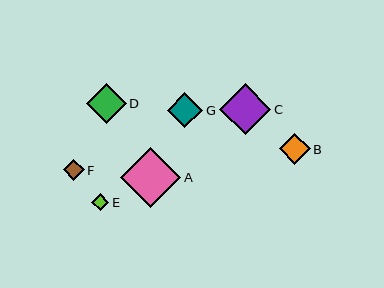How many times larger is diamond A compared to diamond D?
Diamond A is approximately 1.5 times the size of diamond D.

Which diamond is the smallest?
Diamond E is the smallest with a size of approximately 17 pixels.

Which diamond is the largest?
Diamond A is the largest with a size of approximately 60 pixels.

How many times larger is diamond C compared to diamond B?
Diamond C is approximately 1.6 times the size of diamond B.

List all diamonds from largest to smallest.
From largest to smallest: A, C, D, G, B, F, E.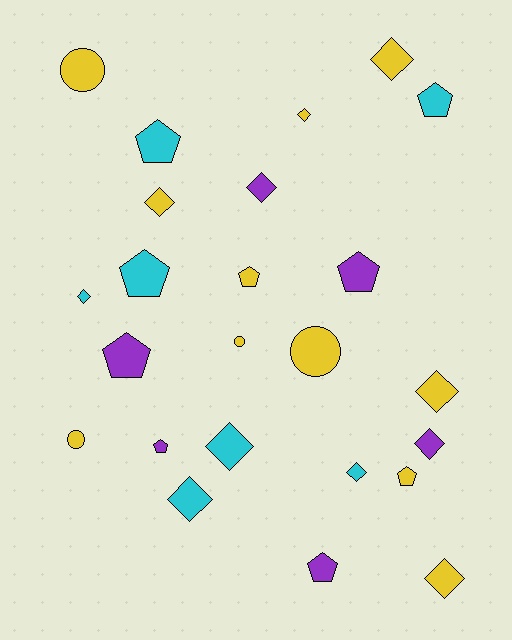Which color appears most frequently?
Yellow, with 11 objects.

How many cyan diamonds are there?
There are 4 cyan diamonds.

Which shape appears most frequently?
Diamond, with 11 objects.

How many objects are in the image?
There are 24 objects.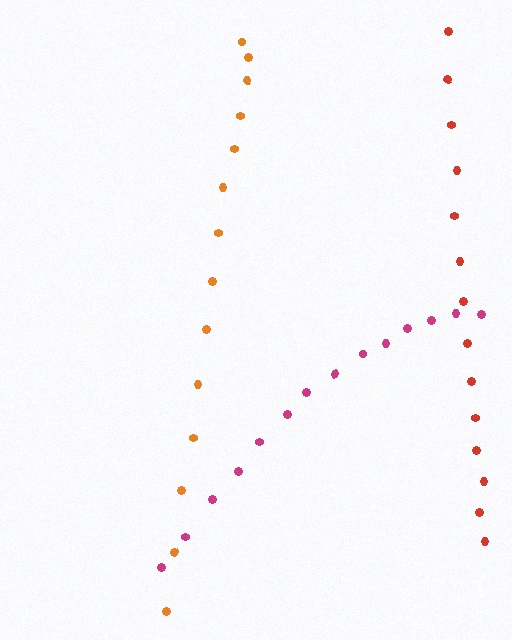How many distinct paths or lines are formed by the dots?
There are 3 distinct paths.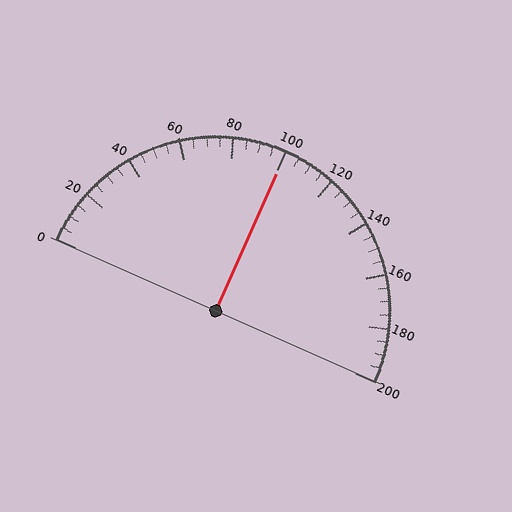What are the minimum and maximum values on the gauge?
The gauge ranges from 0 to 200.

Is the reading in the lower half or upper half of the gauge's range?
The reading is in the upper half of the range (0 to 200).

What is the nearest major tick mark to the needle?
The nearest major tick mark is 100.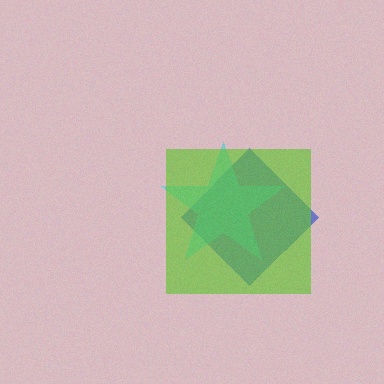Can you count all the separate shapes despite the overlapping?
Yes, there are 3 separate shapes.